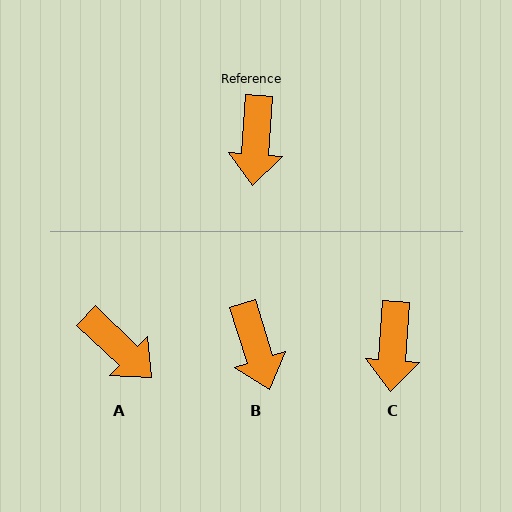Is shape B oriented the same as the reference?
No, it is off by about 21 degrees.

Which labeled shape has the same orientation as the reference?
C.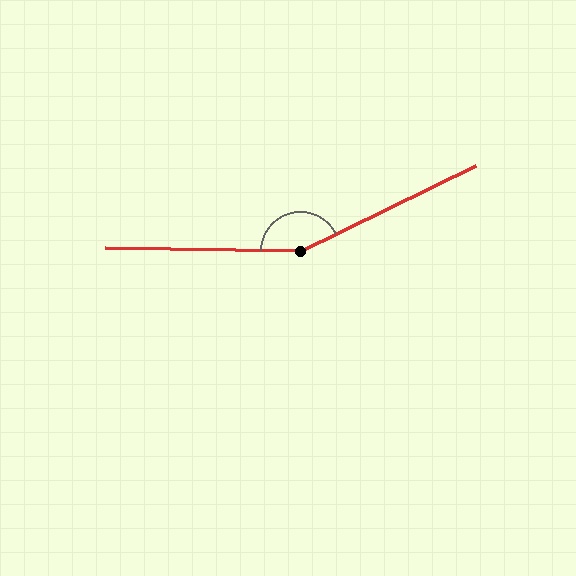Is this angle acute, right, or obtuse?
It is obtuse.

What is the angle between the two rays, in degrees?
Approximately 153 degrees.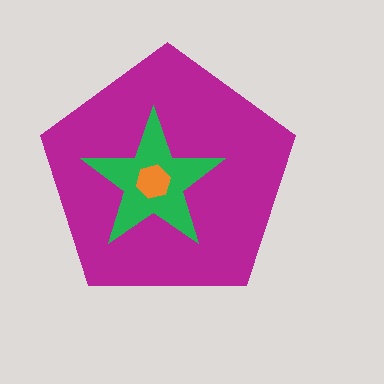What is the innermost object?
The orange hexagon.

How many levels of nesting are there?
3.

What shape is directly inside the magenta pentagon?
The green star.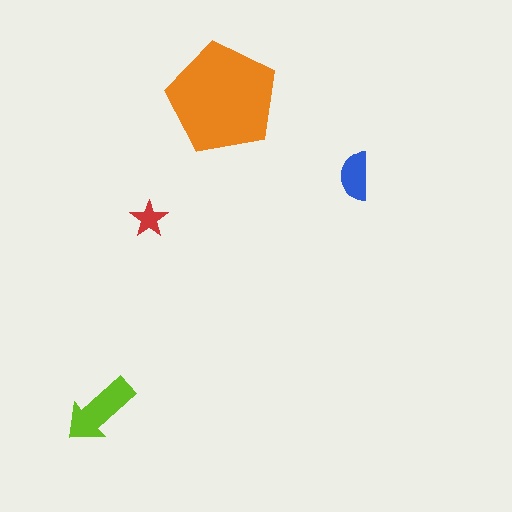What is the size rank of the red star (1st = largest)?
4th.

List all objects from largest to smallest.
The orange pentagon, the lime arrow, the blue semicircle, the red star.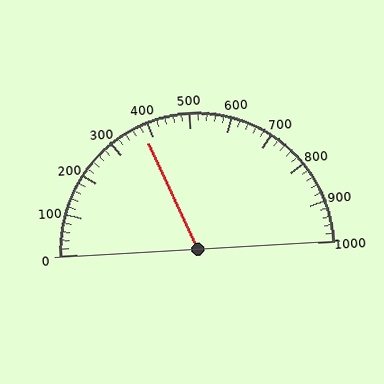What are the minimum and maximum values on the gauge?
The gauge ranges from 0 to 1000.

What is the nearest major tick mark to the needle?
The nearest major tick mark is 400.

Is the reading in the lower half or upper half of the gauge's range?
The reading is in the lower half of the range (0 to 1000).